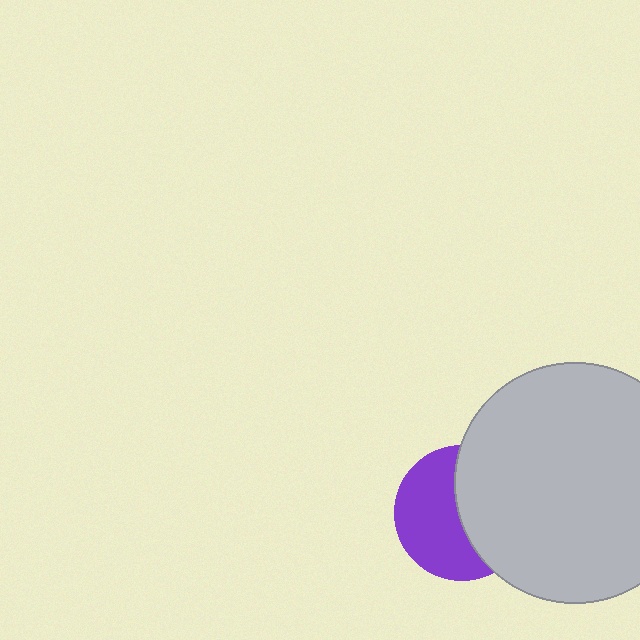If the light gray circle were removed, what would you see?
You would see the complete purple circle.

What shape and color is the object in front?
The object in front is a light gray circle.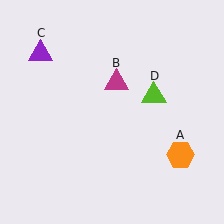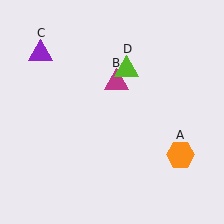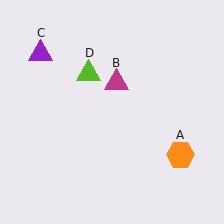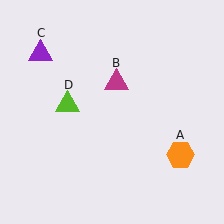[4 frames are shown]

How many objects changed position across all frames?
1 object changed position: lime triangle (object D).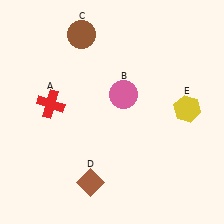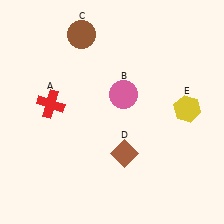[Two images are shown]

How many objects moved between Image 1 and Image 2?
1 object moved between the two images.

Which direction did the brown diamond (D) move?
The brown diamond (D) moved right.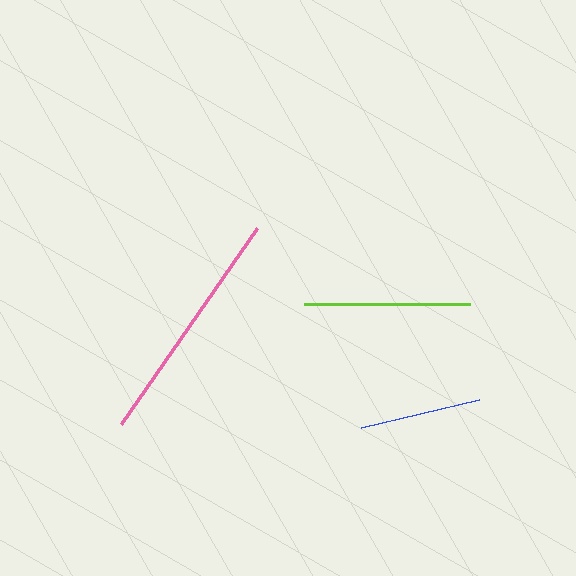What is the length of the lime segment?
The lime segment is approximately 166 pixels long.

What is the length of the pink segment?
The pink segment is approximately 239 pixels long.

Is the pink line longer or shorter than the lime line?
The pink line is longer than the lime line.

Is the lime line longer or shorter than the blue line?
The lime line is longer than the blue line.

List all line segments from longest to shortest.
From longest to shortest: pink, lime, blue.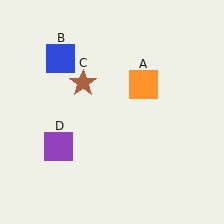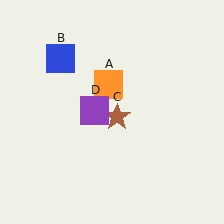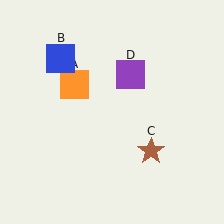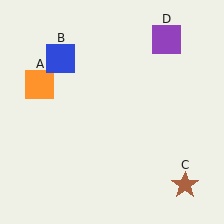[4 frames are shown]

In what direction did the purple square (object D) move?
The purple square (object D) moved up and to the right.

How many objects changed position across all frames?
3 objects changed position: orange square (object A), brown star (object C), purple square (object D).